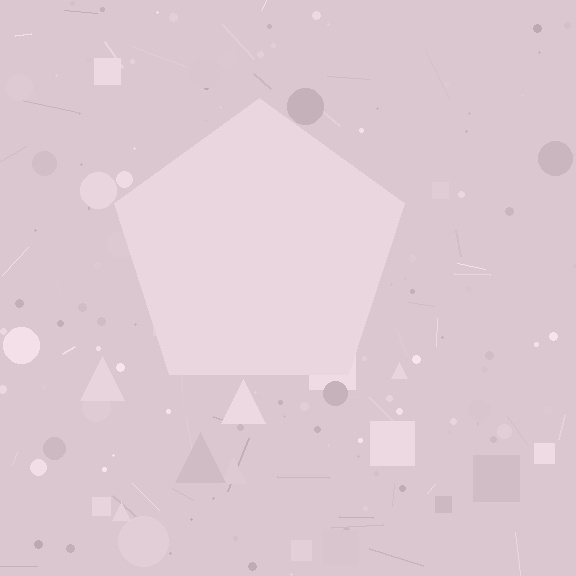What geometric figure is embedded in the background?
A pentagon is embedded in the background.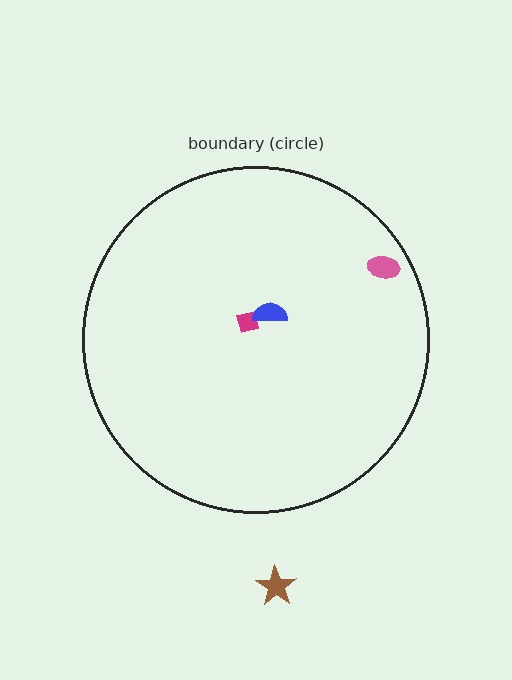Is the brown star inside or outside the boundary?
Outside.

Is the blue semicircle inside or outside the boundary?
Inside.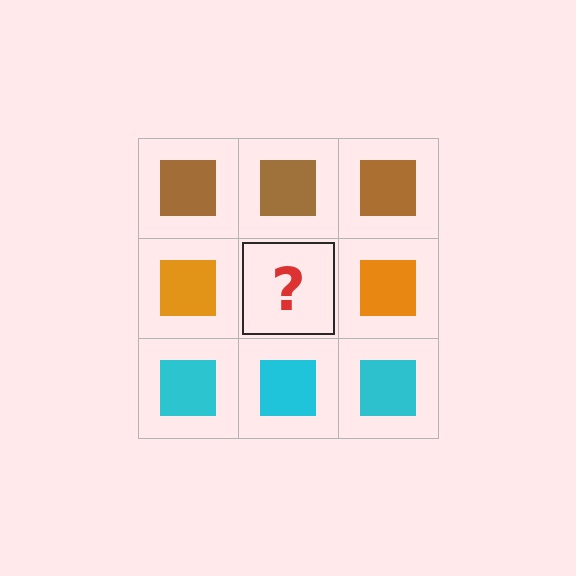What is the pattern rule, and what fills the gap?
The rule is that each row has a consistent color. The gap should be filled with an orange square.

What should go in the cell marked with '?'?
The missing cell should contain an orange square.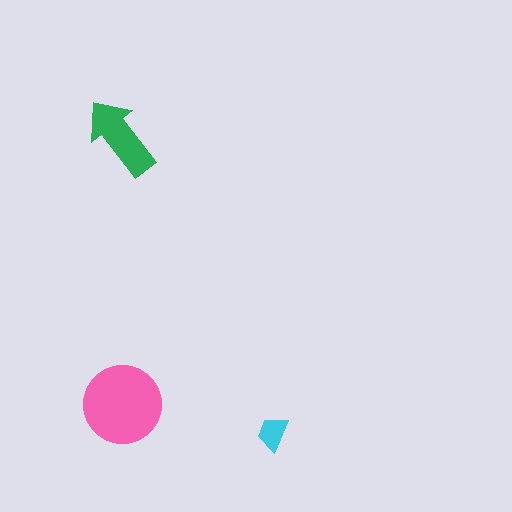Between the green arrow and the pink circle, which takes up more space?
The pink circle.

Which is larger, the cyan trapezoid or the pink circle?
The pink circle.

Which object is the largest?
The pink circle.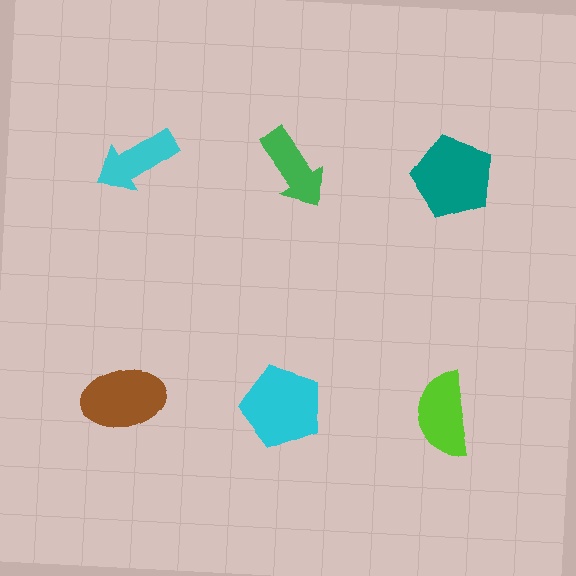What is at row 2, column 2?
A cyan pentagon.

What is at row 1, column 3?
A teal pentagon.